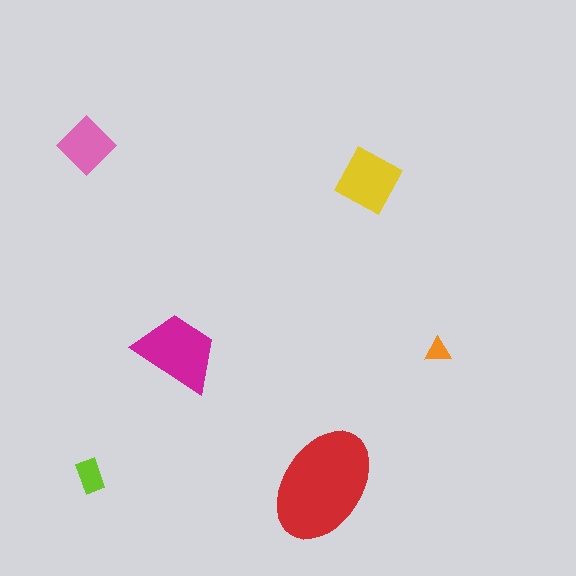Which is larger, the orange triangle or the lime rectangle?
The lime rectangle.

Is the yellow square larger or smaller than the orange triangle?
Larger.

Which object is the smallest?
The orange triangle.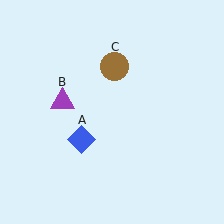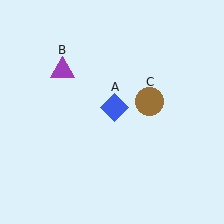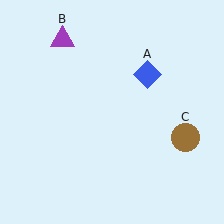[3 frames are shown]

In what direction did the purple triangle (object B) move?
The purple triangle (object B) moved up.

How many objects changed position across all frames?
3 objects changed position: blue diamond (object A), purple triangle (object B), brown circle (object C).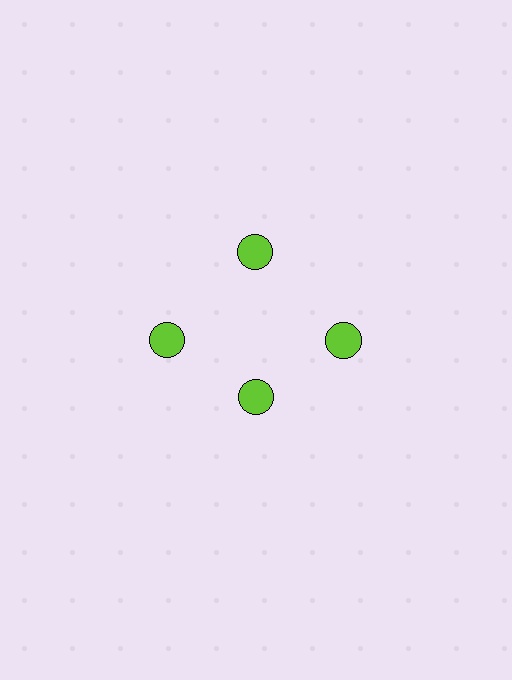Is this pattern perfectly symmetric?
No. The 4 lime circles are arranged in a ring, but one element near the 6 o'clock position is pulled inward toward the center, breaking the 4-fold rotational symmetry.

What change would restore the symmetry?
The symmetry would be restored by moving it outward, back onto the ring so that all 4 circles sit at equal angles and equal distance from the center.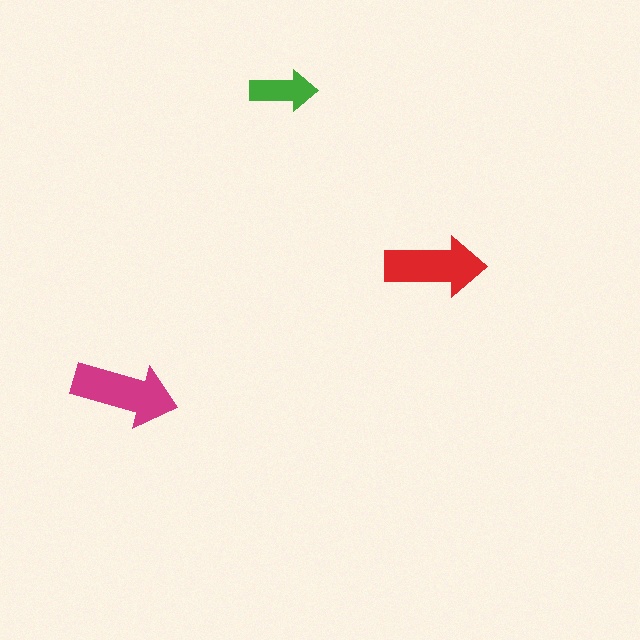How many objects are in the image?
There are 3 objects in the image.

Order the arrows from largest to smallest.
the magenta one, the red one, the green one.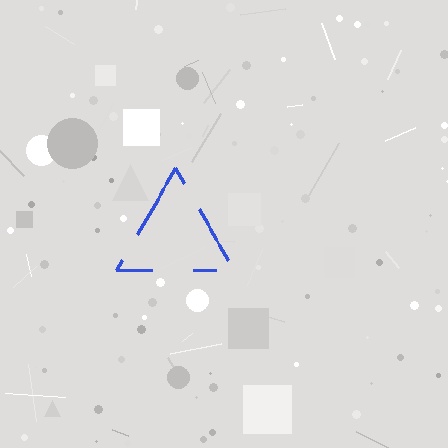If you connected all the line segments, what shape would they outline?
They would outline a triangle.